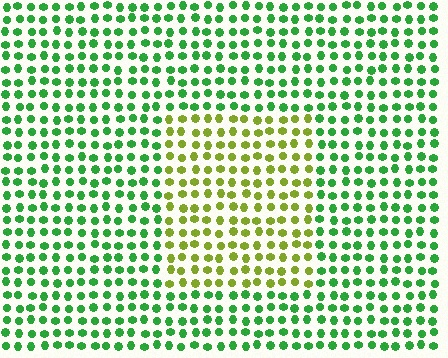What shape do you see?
I see a rectangle.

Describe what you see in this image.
The image is filled with small green elements in a uniform arrangement. A rectangle-shaped region is visible where the elements are tinted to a slightly different hue, forming a subtle color boundary.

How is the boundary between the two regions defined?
The boundary is defined purely by a slight shift in hue (about 49 degrees). Spacing, size, and orientation are identical on both sides.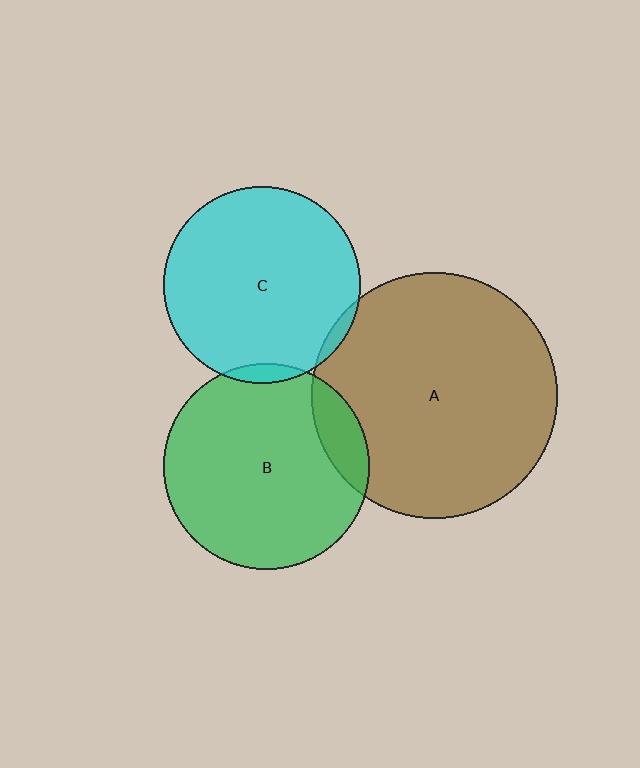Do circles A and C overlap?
Yes.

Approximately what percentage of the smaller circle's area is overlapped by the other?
Approximately 5%.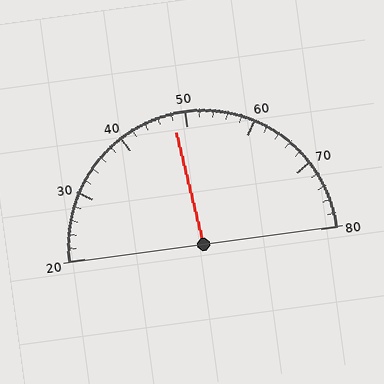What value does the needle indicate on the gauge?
The needle indicates approximately 48.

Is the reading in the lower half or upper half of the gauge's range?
The reading is in the lower half of the range (20 to 80).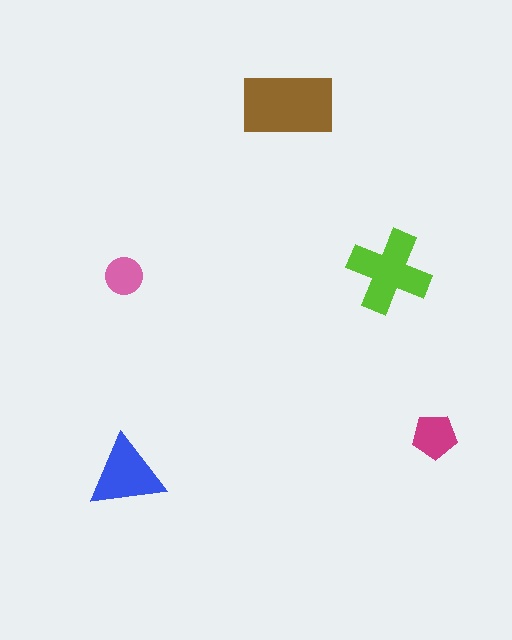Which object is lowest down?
The blue triangle is bottommost.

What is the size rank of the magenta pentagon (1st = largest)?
4th.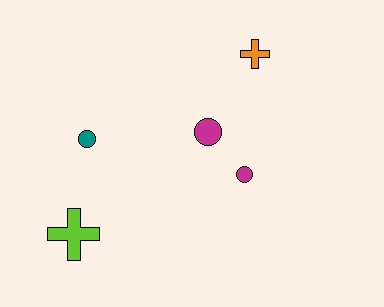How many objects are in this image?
There are 5 objects.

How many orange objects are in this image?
There is 1 orange object.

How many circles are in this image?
There are 3 circles.